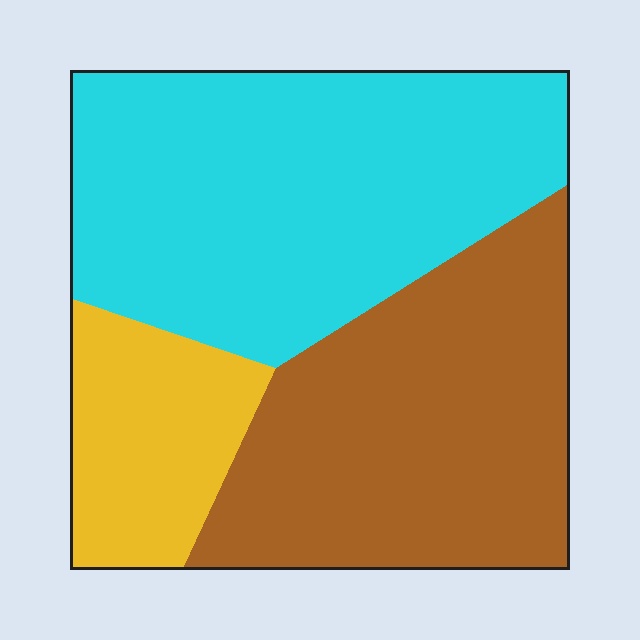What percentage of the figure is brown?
Brown covers around 40% of the figure.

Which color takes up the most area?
Cyan, at roughly 45%.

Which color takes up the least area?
Yellow, at roughly 15%.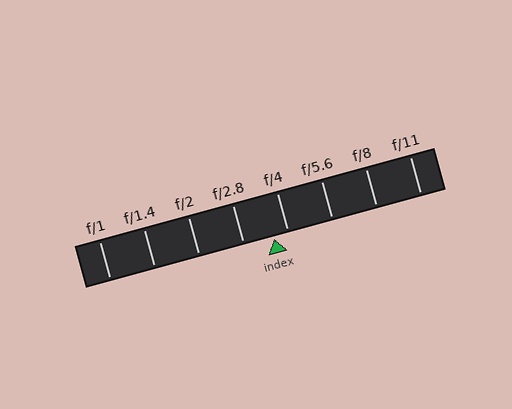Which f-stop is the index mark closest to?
The index mark is closest to f/4.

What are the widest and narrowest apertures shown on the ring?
The widest aperture shown is f/1 and the narrowest is f/11.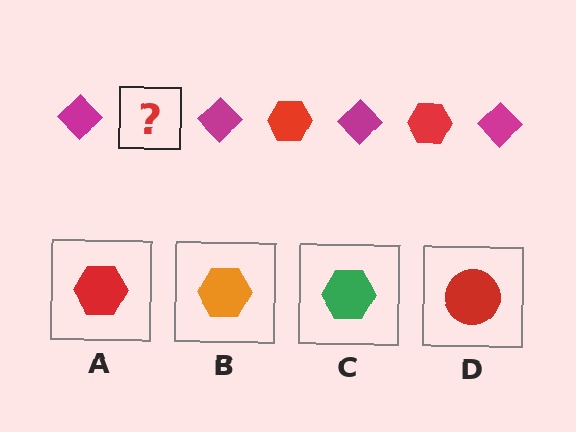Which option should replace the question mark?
Option A.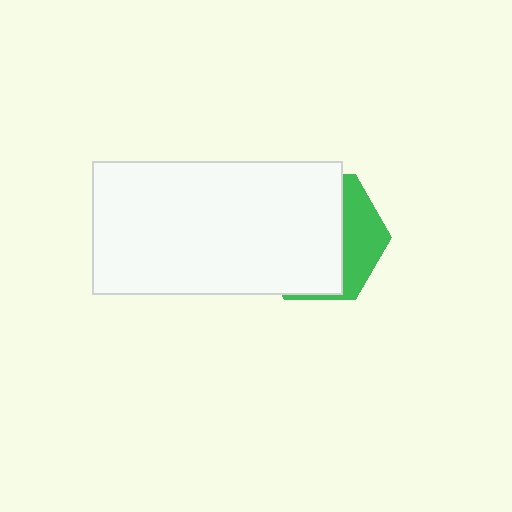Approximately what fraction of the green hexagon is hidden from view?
Roughly 70% of the green hexagon is hidden behind the white rectangle.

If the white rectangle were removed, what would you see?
You would see the complete green hexagon.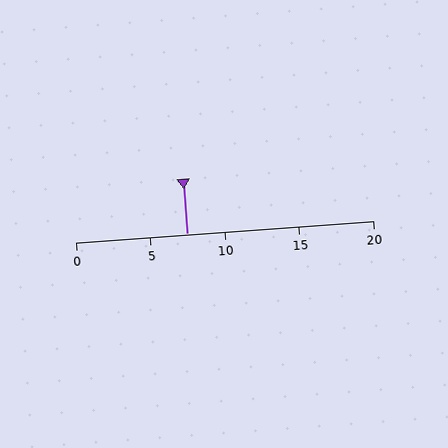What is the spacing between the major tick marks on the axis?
The major ticks are spaced 5 apart.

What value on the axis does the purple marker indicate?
The marker indicates approximately 7.5.